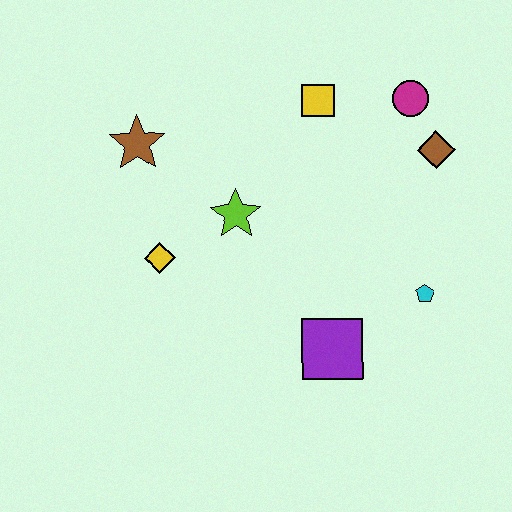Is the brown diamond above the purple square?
Yes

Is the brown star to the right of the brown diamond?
No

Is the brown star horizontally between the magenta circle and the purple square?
No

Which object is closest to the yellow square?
The magenta circle is closest to the yellow square.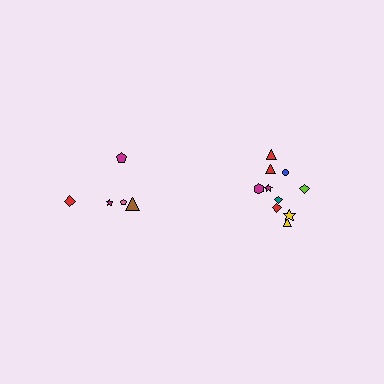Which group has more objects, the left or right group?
The right group.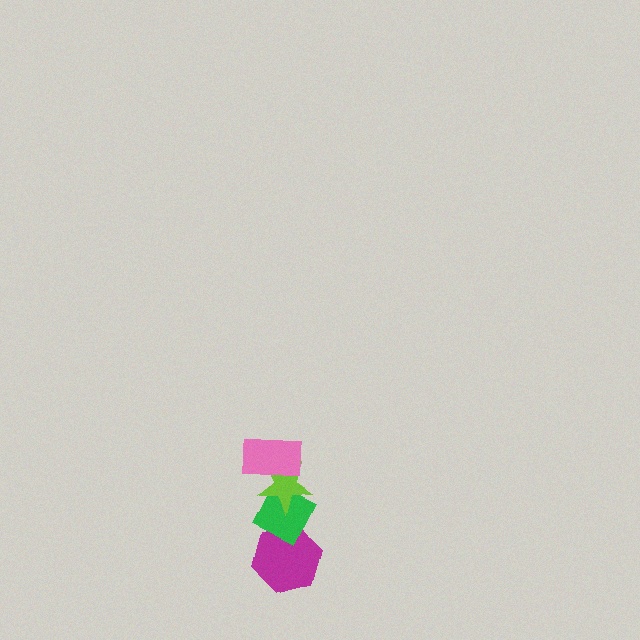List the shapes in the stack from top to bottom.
From top to bottom: the pink rectangle, the lime star, the green diamond, the magenta hexagon.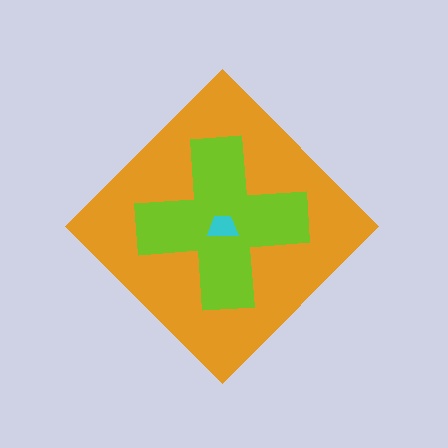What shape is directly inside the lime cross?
The cyan trapezoid.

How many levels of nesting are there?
3.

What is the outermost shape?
The orange diamond.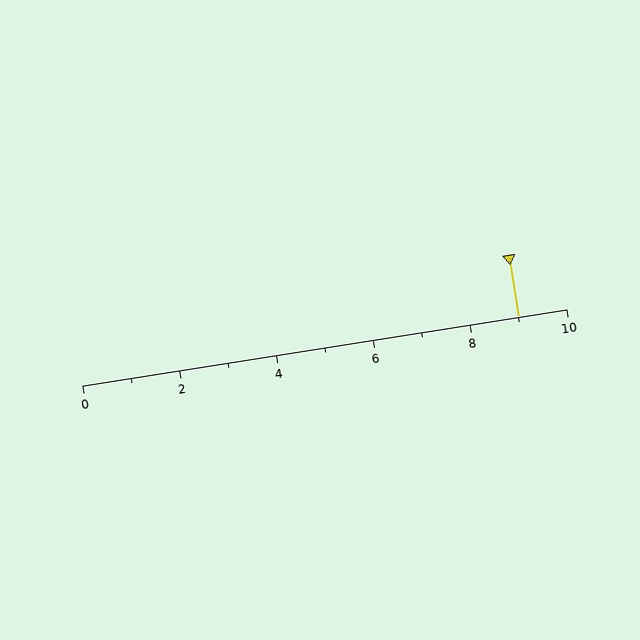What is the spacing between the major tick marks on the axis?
The major ticks are spaced 2 apart.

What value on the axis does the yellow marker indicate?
The marker indicates approximately 9.